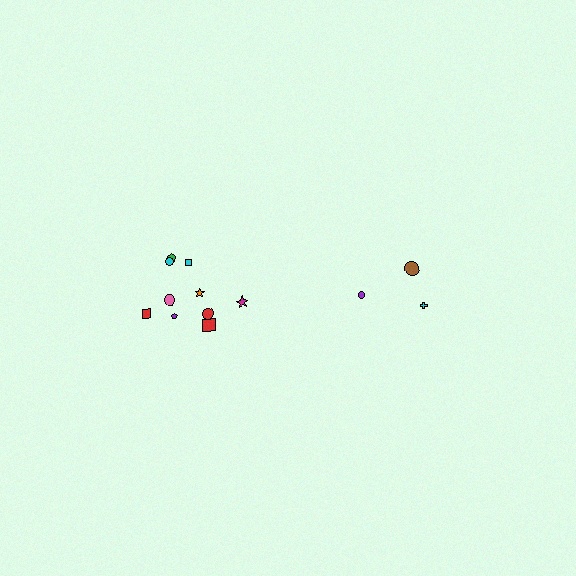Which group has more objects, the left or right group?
The left group.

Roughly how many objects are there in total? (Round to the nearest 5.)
Roughly 15 objects in total.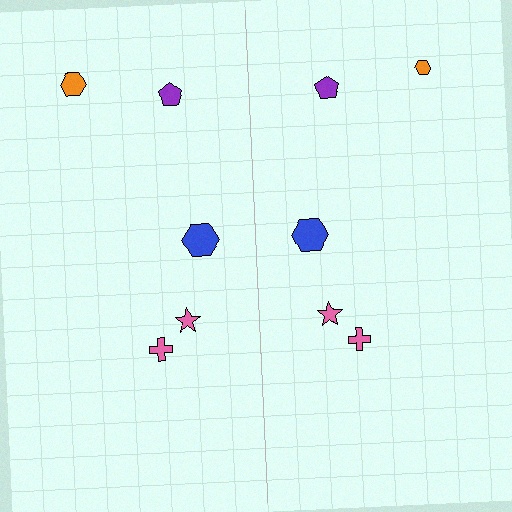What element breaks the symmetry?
The orange hexagon on the right side has a different size than its mirror counterpart.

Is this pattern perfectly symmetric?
No, the pattern is not perfectly symmetric. The orange hexagon on the right side has a different size than its mirror counterpart.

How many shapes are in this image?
There are 10 shapes in this image.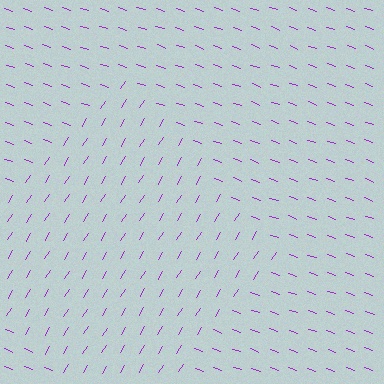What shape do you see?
I see a diamond.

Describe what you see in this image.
The image is filled with small purple line segments. A diamond region in the image has lines oriented differently from the surrounding lines, creating a visible texture boundary.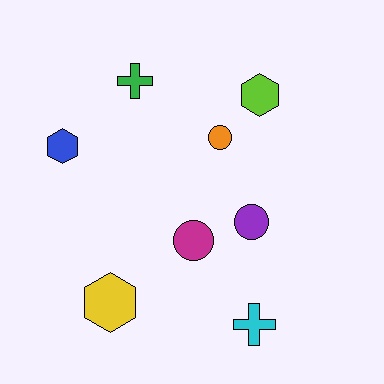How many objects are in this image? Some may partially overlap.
There are 8 objects.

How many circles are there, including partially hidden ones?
There are 3 circles.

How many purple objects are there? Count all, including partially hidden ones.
There is 1 purple object.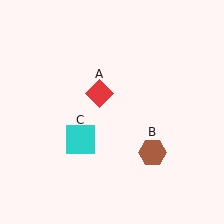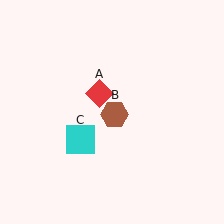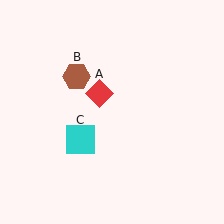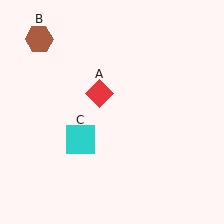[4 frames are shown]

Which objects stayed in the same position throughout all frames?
Red diamond (object A) and cyan square (object C) remained stationary.